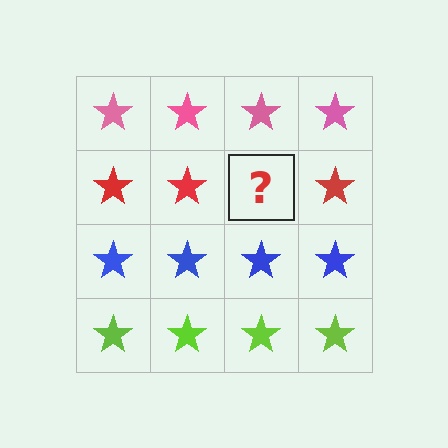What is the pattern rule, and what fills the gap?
The rule is that each row has a consistent color. The gap should be filled with a red star.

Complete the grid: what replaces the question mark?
The question mark should be replaced with a red star.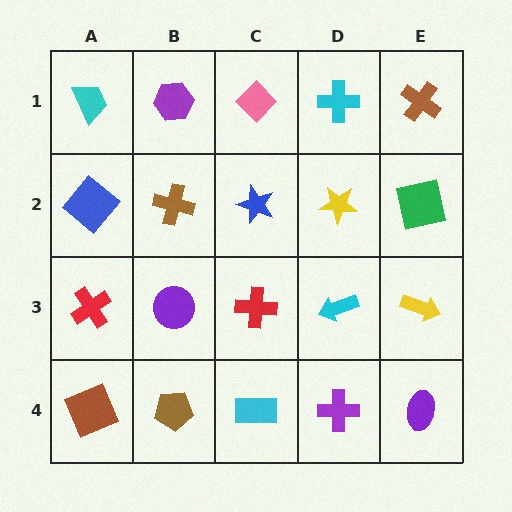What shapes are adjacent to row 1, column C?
A blue star (row 2, column C), a purple hexagon (row 1, column B), a cyan cross (row 1, column D).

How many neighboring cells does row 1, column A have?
2.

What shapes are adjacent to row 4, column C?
A red cross (row 3, column C), a brown pentagon (row 4, column B), a purple cross (row 4, column D).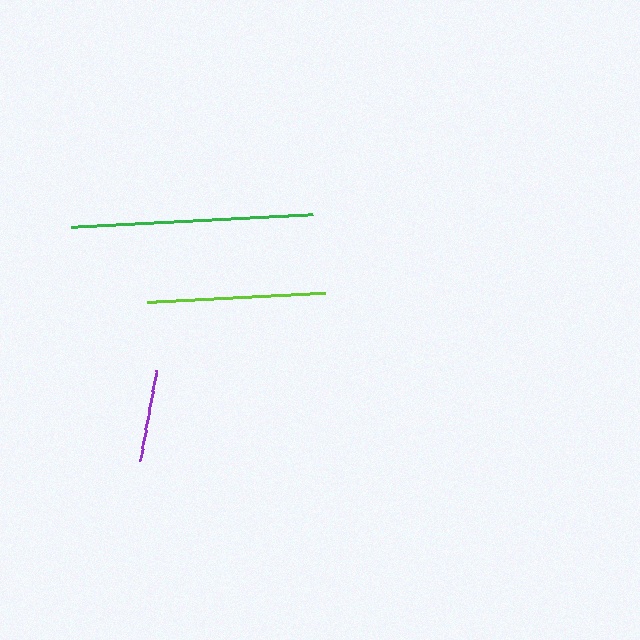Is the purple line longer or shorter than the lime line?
The lime line is longer than the purple line.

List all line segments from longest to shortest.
From longest to shortest: green, lime, purple.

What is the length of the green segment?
The green segment is approximately 243 pixels long.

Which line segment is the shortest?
The purple line is the shortest at approximately 93 pixels.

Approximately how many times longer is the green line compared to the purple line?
The green line is approximately 2.6 times the length of the purple line.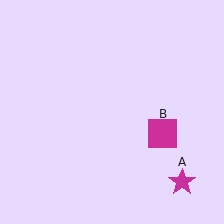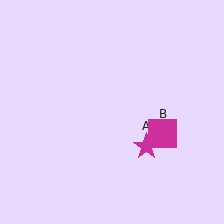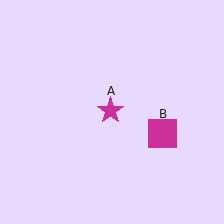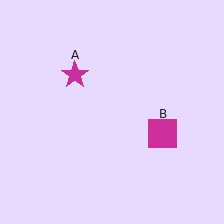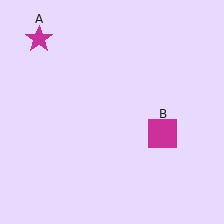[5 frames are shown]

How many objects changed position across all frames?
1 object changed position: magenta star (object A).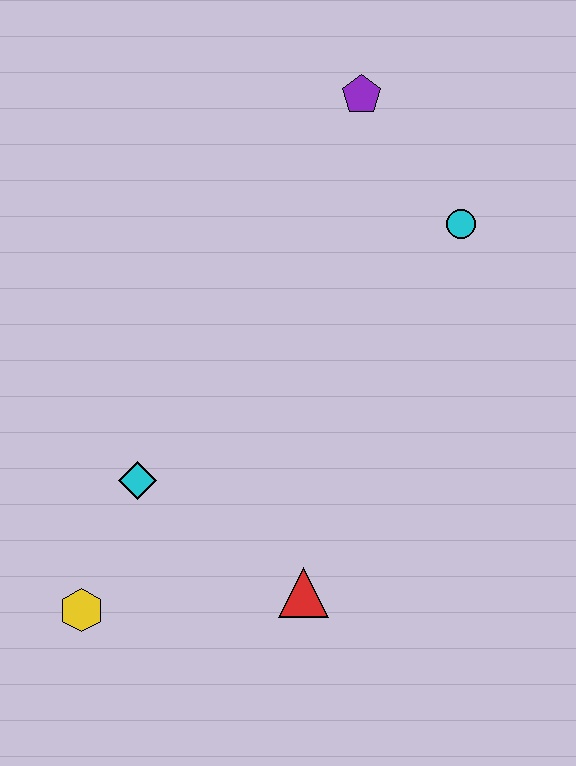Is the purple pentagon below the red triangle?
No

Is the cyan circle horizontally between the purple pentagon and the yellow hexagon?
No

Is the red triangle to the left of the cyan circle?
Yes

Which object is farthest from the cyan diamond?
The purple pentagon is farthest from the cyan diamond.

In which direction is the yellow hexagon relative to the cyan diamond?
The yellow hexagon is below the cyan diamond.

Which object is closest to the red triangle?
The cyan diamond is closest to the red triangle.